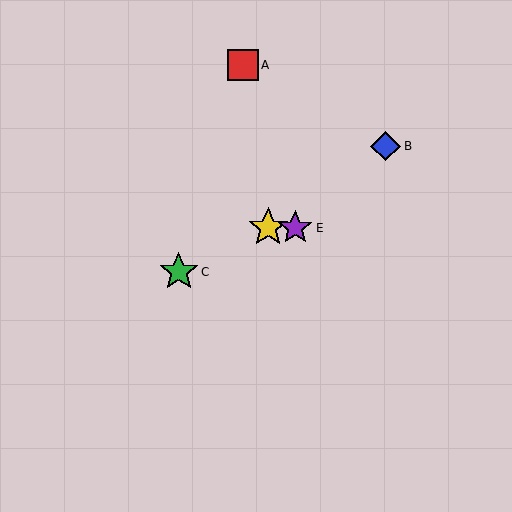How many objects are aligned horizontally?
2 objects (D, E) are aligned horizontally.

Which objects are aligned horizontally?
Objects D, E are aligned horizontally.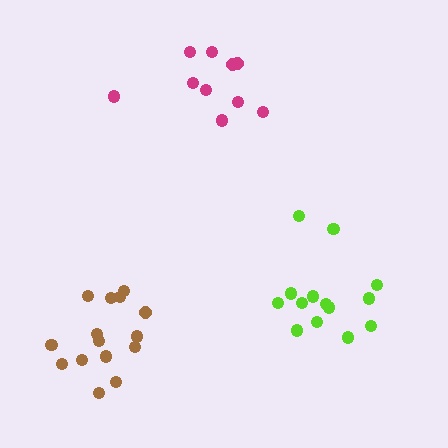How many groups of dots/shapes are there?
There are 3 groups.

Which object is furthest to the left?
The brown cluster is leftmost.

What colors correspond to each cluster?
The clusters are colored: lime, brown, magenta.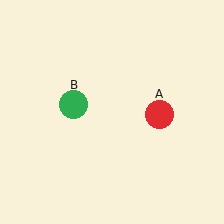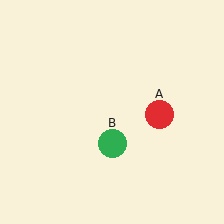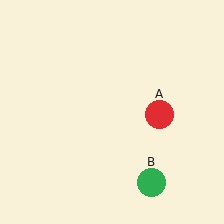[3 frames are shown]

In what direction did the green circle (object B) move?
The green circle (object B) moved down and to the right.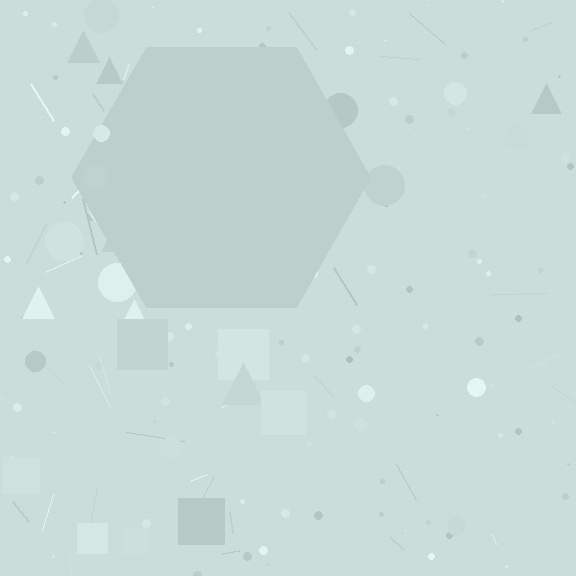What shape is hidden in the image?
A hexagon is hidden in the image.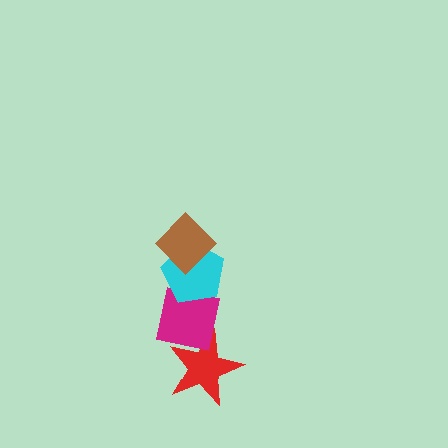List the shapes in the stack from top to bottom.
From top to bottom: the brown diamond, the cyan pentagon, the magenta square, the red star.